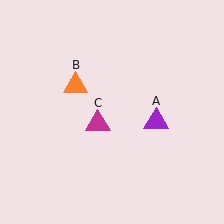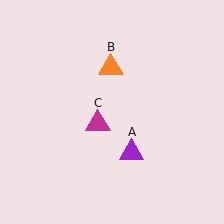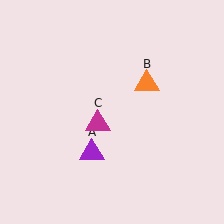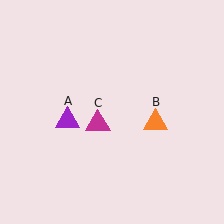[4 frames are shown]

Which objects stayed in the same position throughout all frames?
Magenta triangle (object C) remained stationary.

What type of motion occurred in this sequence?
The purple triangle (object A), orange triangle (object B) rotated clockwise around the center of the scene.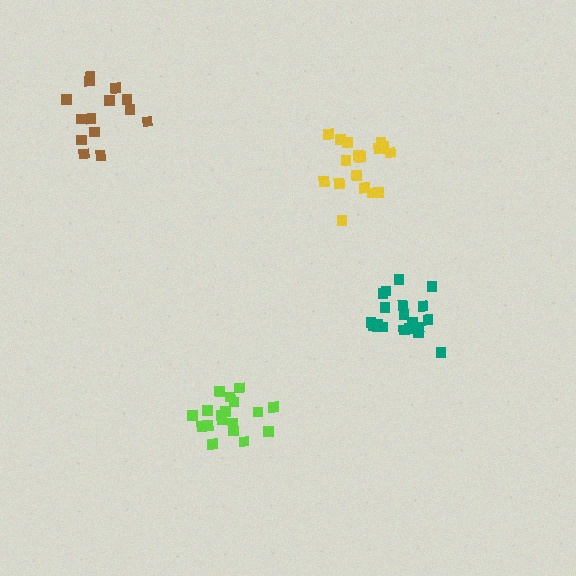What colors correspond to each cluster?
The clusters are colored: yellow, teal, lime, brown.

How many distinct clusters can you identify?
There are 4 distinct clusters.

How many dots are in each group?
Group 1: 17 dots, Group 2: 20 dots, Group 3: 18 dots, Group 4: 14 dots (69 total).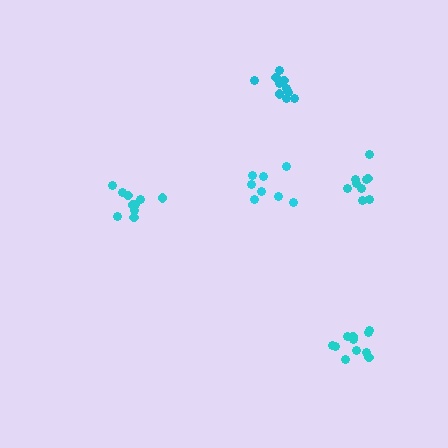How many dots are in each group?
Group 1: 10 dots, Group 2: 10 dots, Group 3: 8 dots, Group 4: 9 dots, Group 5: 11 dots (48 total).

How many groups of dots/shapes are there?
There are 5 groups.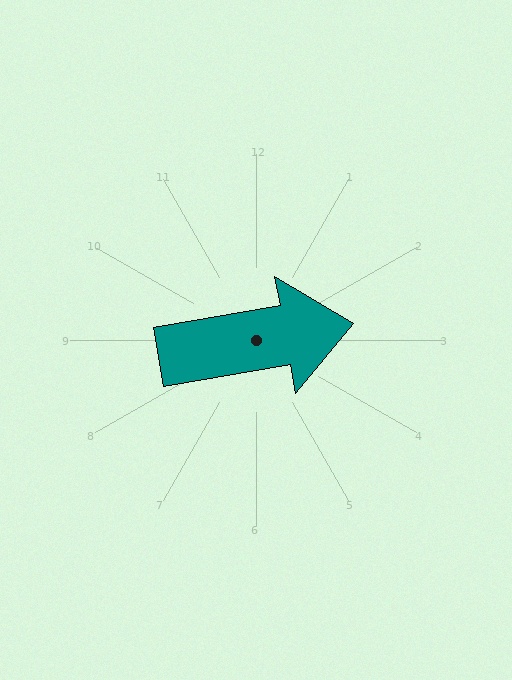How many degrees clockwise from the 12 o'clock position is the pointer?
Approximately 80 degrees.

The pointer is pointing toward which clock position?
Roughly 3 o'clock.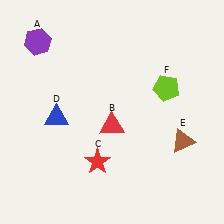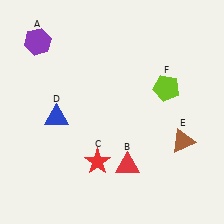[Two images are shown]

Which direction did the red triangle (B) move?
The red triangle (B) moved down.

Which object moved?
The red triangle (B) moved down.